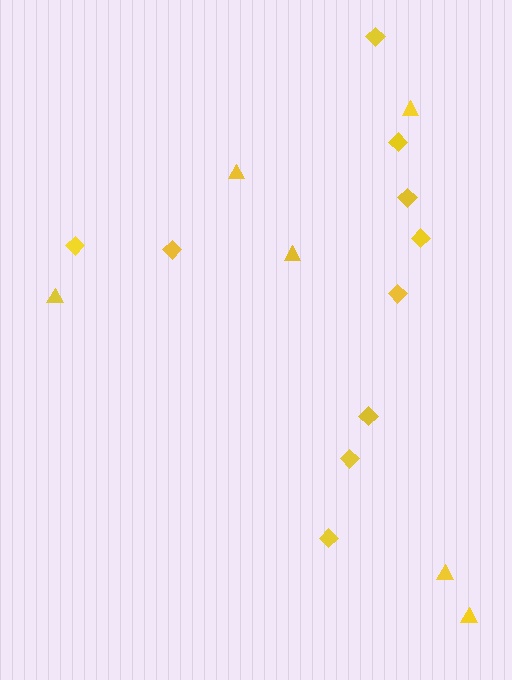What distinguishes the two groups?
There are 2 groups: one group of triangles (6) and one group of diamonds (10).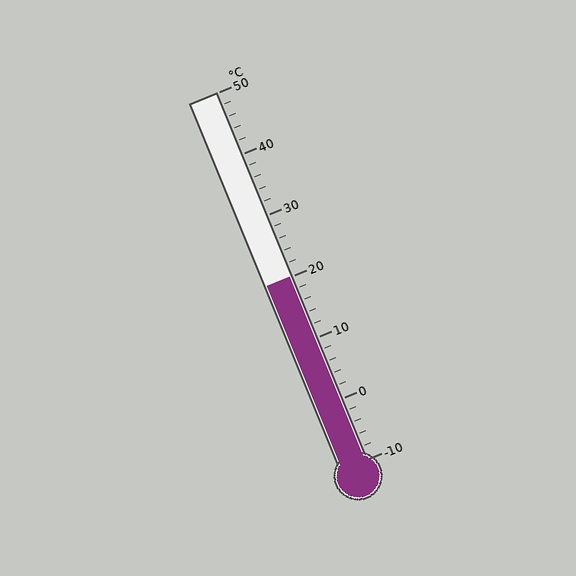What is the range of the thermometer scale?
The thermometer scale ranges from -10°C to 50°C.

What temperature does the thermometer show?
The thermometer shows approximately 20°C.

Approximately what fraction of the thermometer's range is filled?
The thermometer is filled to approximately 50% of its range.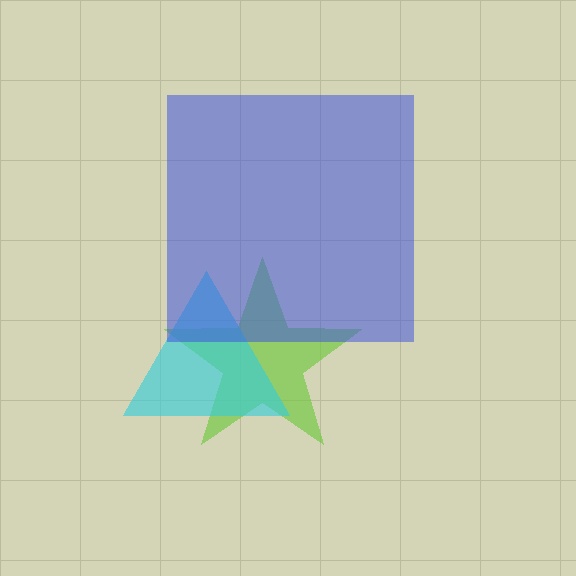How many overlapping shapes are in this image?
There are 3 overlapping shapes in the image.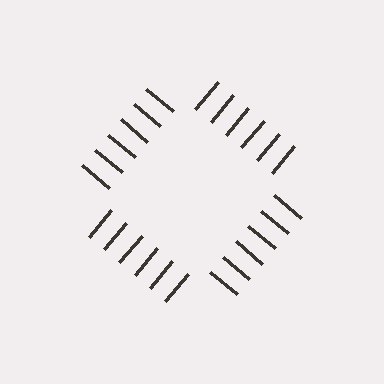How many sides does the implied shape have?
4 sides — the line-ends trace a square.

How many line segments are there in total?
24 — 6 along each of the 4 edges.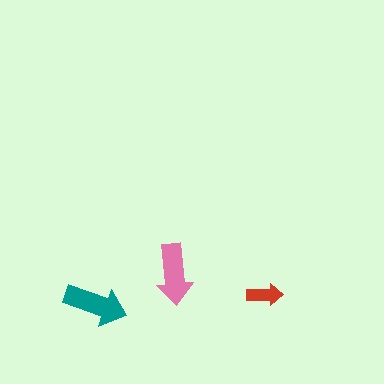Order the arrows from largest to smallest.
the teal one, the pink one, the red one.